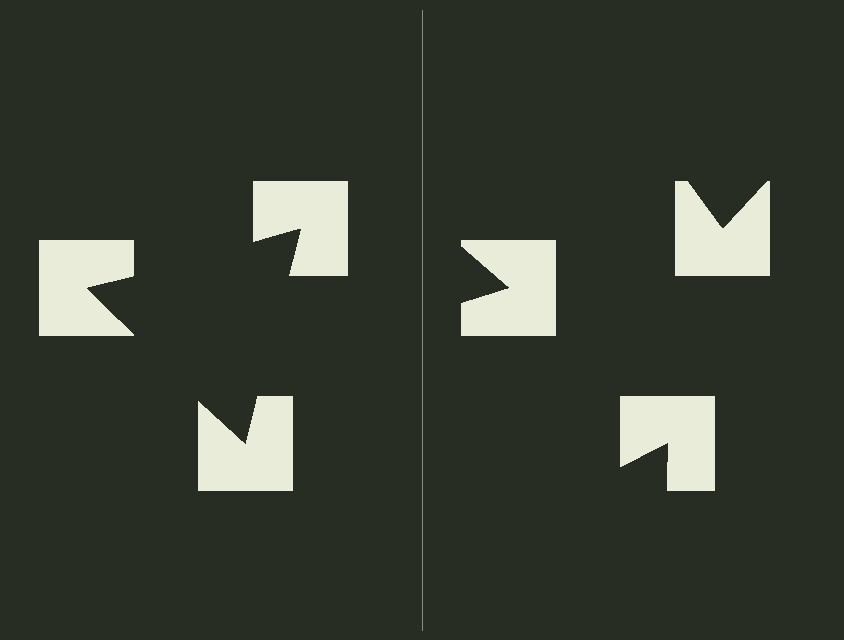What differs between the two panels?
The notched squares are positioned identically on both sides; only the wedge orientations differ. On the left they align to a triangle; on the right they are misaligned.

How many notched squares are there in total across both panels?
6 — 3 on each side.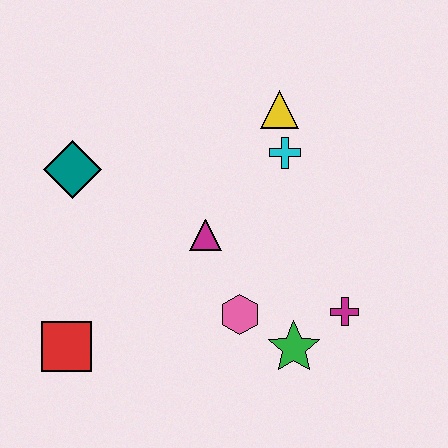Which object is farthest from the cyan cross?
The red square is farthest from the cyan cross.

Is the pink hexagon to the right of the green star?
No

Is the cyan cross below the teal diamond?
No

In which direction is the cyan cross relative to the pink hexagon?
The cyan cross is above the pink hexagon.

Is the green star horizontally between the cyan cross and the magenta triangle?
No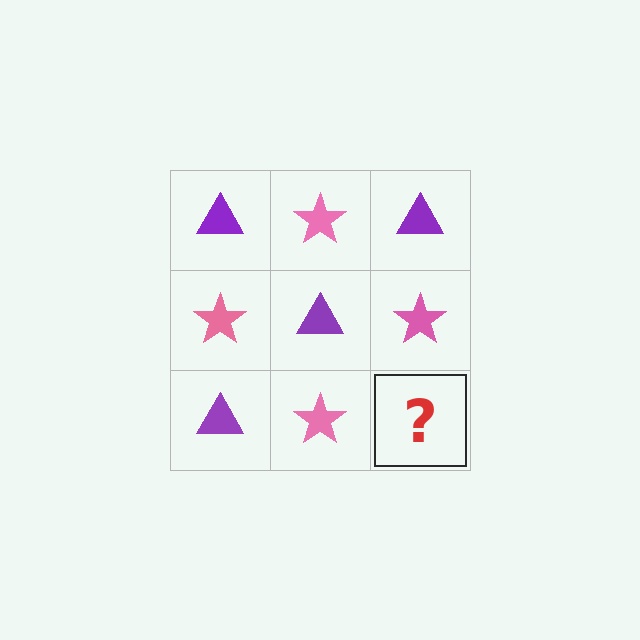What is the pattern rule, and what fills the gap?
The rule is that it alternates purple triangle and pink star in a checkerboard pattern. The gap should be filled with a purple triangle.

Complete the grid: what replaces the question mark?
The question mark should be replaced with a purple triangle.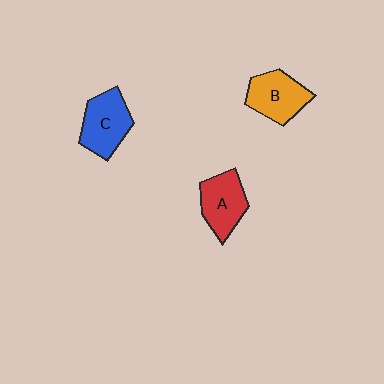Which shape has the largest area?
Shape C (blue).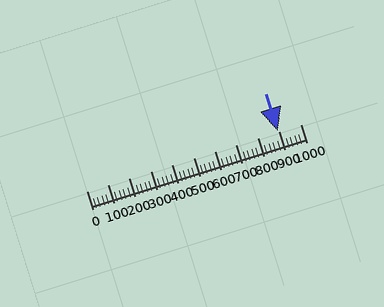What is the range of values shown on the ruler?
The ruler shows values from 0 to 1000.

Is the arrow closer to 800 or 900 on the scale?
The arrow is closer to 900.